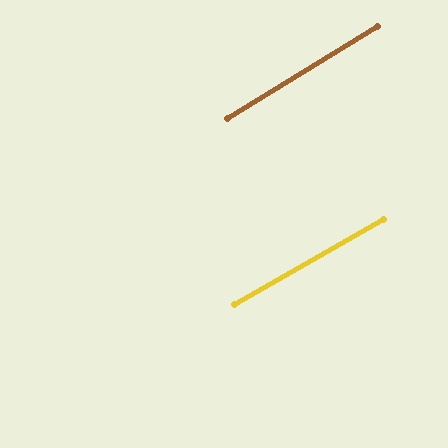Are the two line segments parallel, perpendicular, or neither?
Parallel — their directions differ by only 1.4°.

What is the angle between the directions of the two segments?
Approximately 1 degree.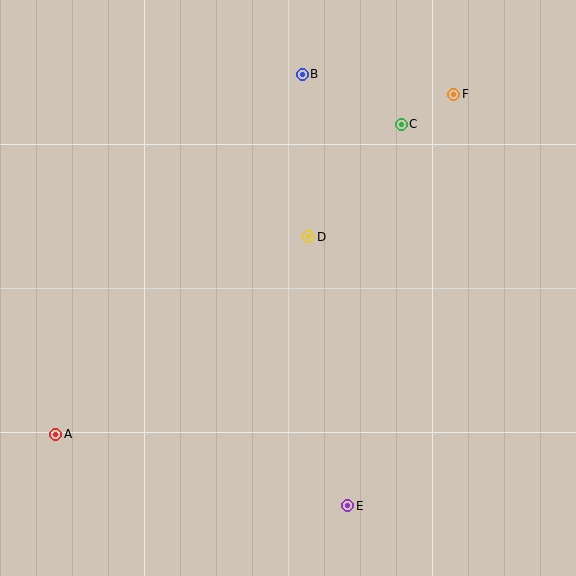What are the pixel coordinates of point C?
Point C is at (401, 124).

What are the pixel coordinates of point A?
Point A is at (56, 434).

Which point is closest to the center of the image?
Point D at (309, 237) is closest to the center.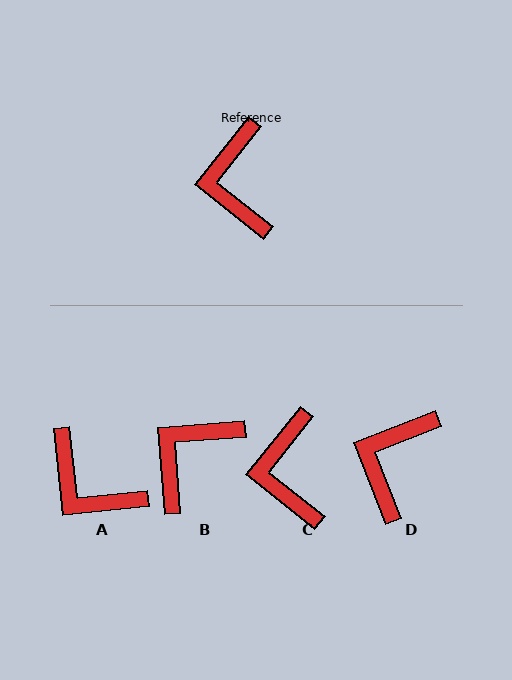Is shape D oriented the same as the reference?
No, it is off by about 30 degrees.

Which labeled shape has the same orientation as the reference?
C.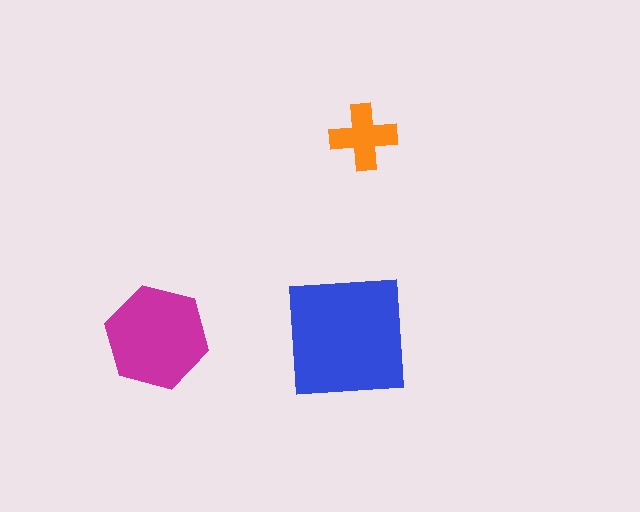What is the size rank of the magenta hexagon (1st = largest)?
2nd.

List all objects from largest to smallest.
The blue square, the magenta hexagon, the orange cross.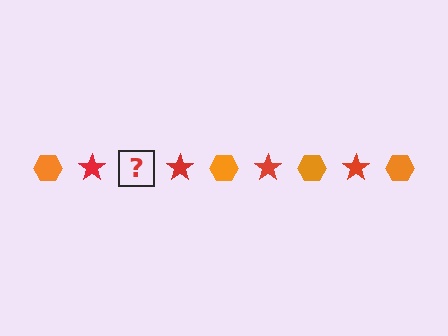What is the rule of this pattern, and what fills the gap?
The rule is that the pattern alternates between orange hexagon and red star. The gap should be filled with an orange hexagon.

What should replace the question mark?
The question mark should be replaced with an orange hexagon.